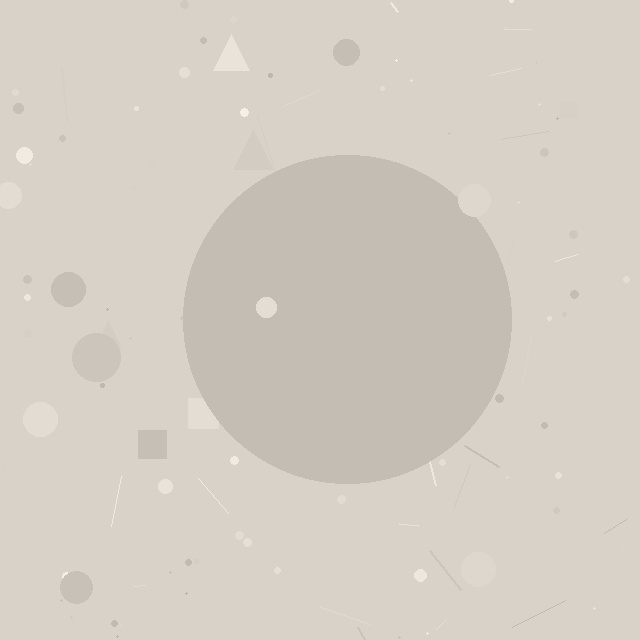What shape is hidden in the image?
A circle is hidden in the image.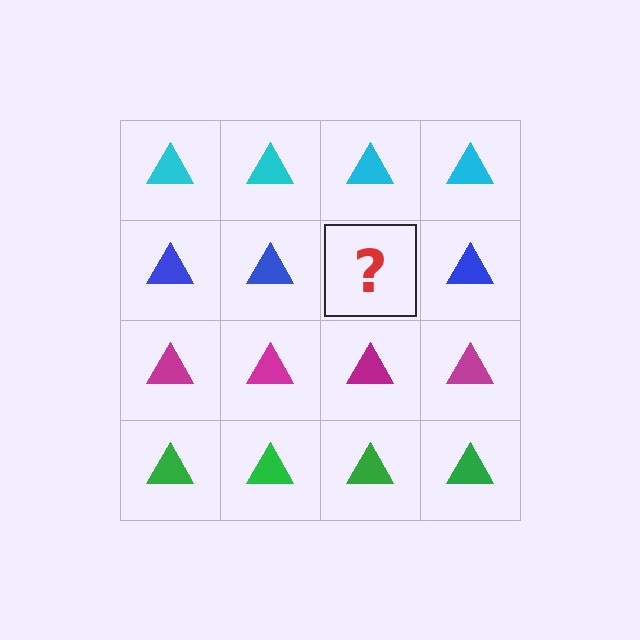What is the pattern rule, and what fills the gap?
The rule is that each row has a consistent color. The gap should be filled with a blue triangle.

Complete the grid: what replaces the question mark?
The question mark should be replaced with a blue triangle.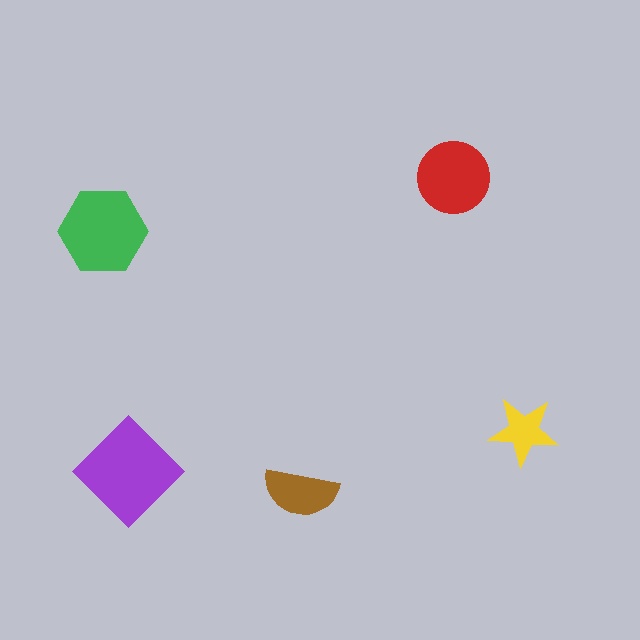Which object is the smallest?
The yellow star.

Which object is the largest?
The purple diamond.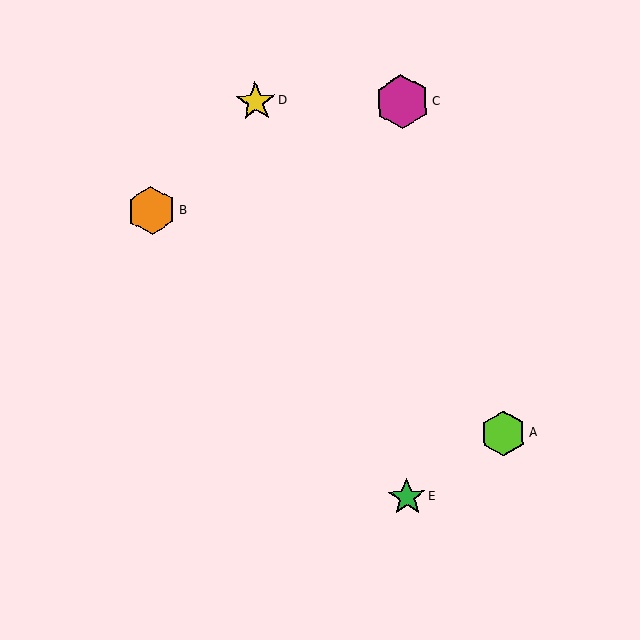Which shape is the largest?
The magenta hexagon (labeled C) is the largest.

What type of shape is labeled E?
Shape E is a green star.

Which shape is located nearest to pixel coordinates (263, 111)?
The yellow star (labeled D) at (256, 102) is nearest to that location.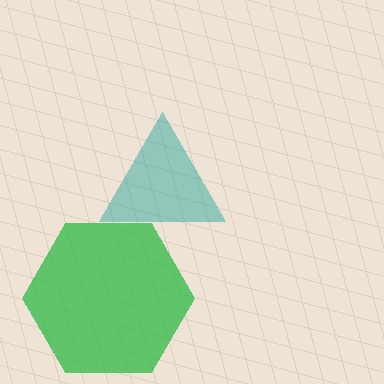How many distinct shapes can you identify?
There are 2 distinct shapes: a teal triangle, a green hexagon.